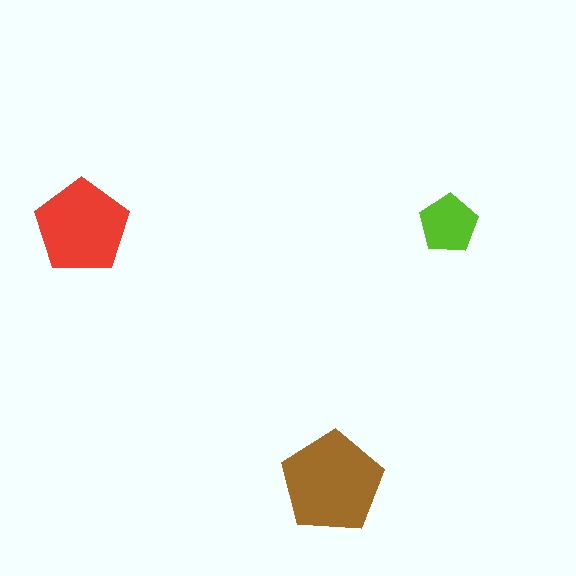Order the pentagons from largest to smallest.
the brown one, the red one, the lime one.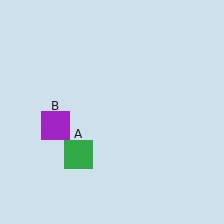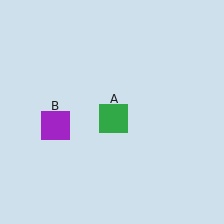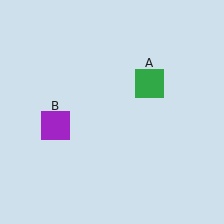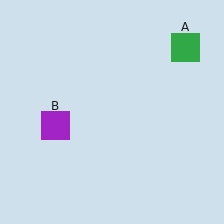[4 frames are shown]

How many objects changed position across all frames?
1 object changed position: green square (object A).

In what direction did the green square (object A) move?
The green square (object A) moved up and to the right.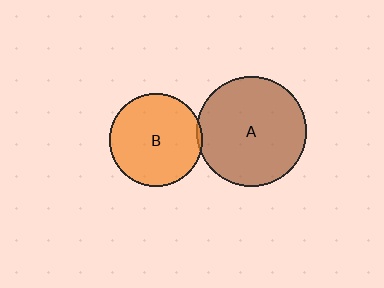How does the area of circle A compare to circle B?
Approximately 1.4 times.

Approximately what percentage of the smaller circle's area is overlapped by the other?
Approximately 5%.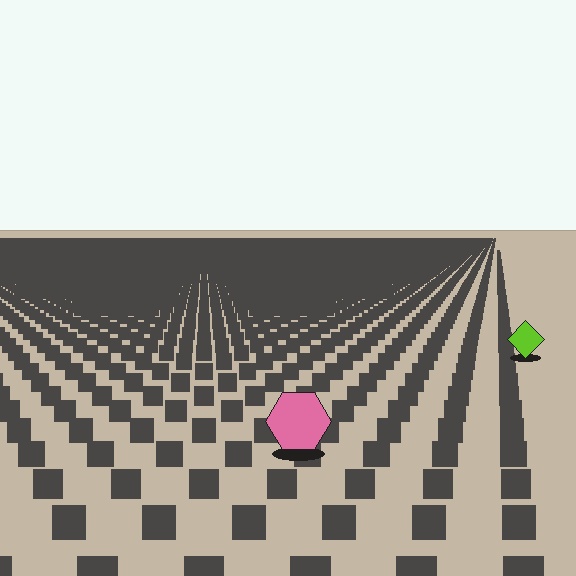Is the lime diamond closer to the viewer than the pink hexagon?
No. The pink hexagon is closer — you can tell from the texture gradient: the ground texture is coarser near it.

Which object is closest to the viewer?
The pink hexagon is closest. The texture marks near it are larger and more spread out.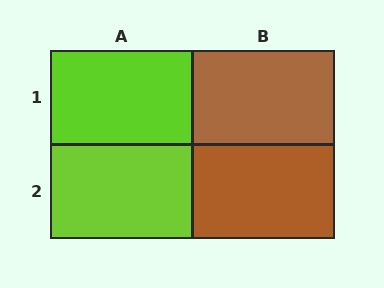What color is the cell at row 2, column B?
Brown.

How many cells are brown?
2 cells are brown.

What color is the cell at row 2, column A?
Lime.